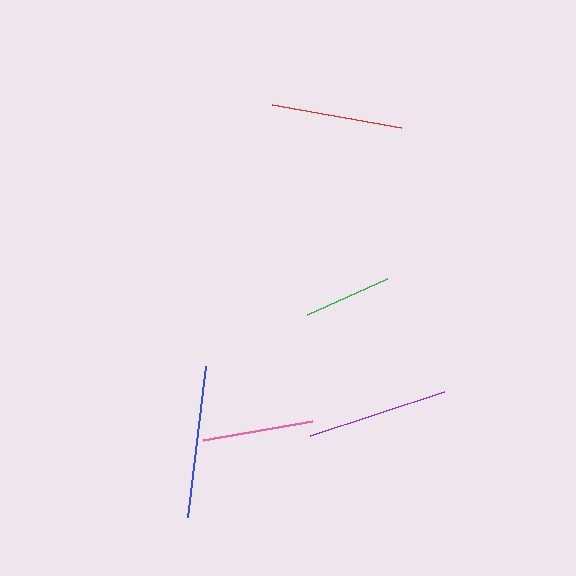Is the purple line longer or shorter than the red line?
The purple line is longer than the red line.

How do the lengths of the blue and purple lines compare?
The blue and purple lines are approximately the same length.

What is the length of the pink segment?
The pink segment is approximately 111 pixels long.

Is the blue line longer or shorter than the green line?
The blue line is longer than the green line.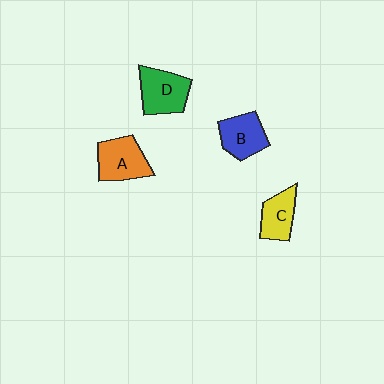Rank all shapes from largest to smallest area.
From largest to smallest: D (green), A (orange), B (blue), C (yellow).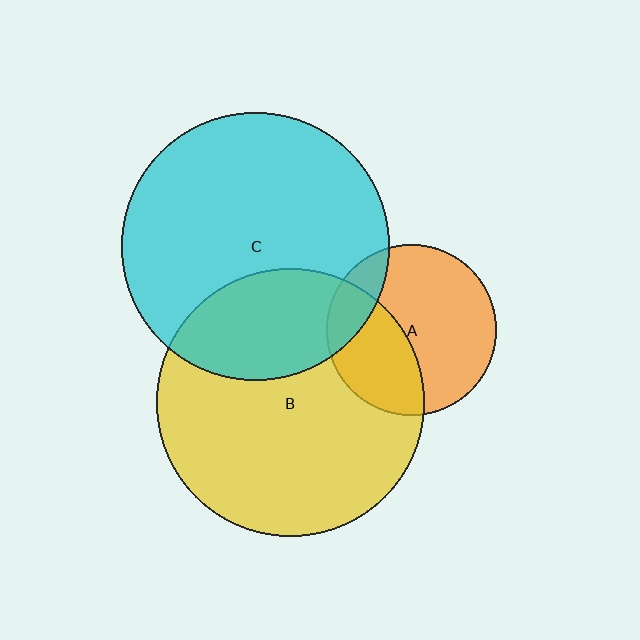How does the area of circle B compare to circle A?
Approximately 2.5 times.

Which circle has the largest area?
Circle B (yellow).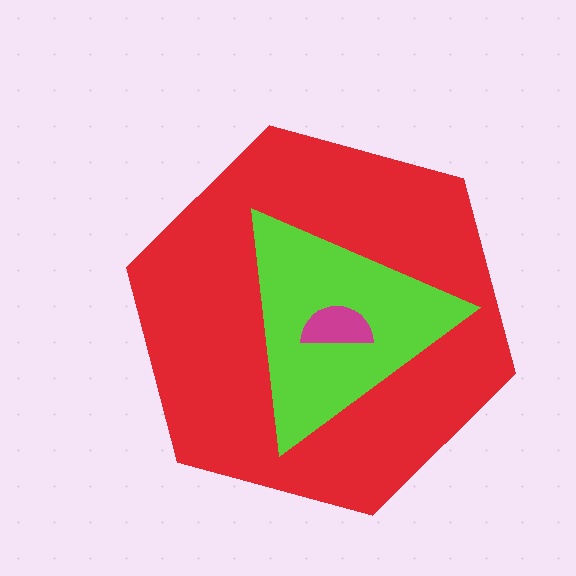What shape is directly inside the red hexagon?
The lime triangle.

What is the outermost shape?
The red hexagon.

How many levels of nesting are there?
3.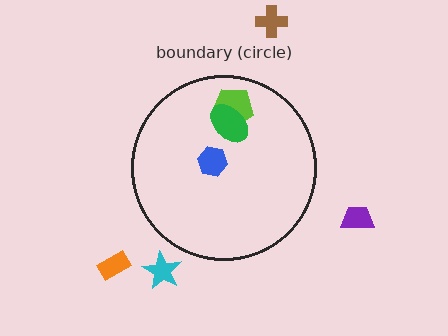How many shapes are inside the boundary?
3 inside, 4 outside.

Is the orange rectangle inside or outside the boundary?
Outside.